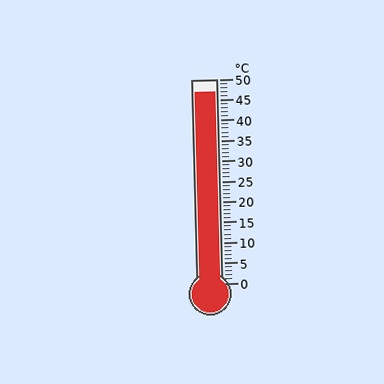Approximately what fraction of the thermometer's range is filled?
The thermometer is filled to approximately 95% of its range.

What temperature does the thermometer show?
The thermometer shows approximately 47°C.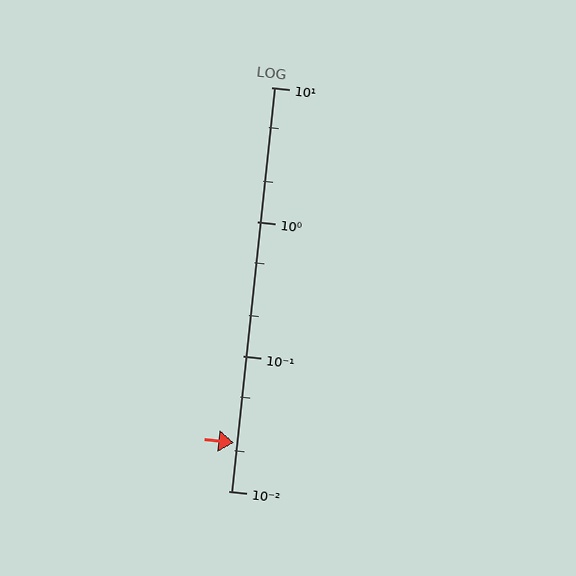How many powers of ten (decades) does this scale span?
The scale spans 3 decades, from 0.01 to 10.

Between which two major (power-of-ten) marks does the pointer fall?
The pointer is between 0.01 and 0.1.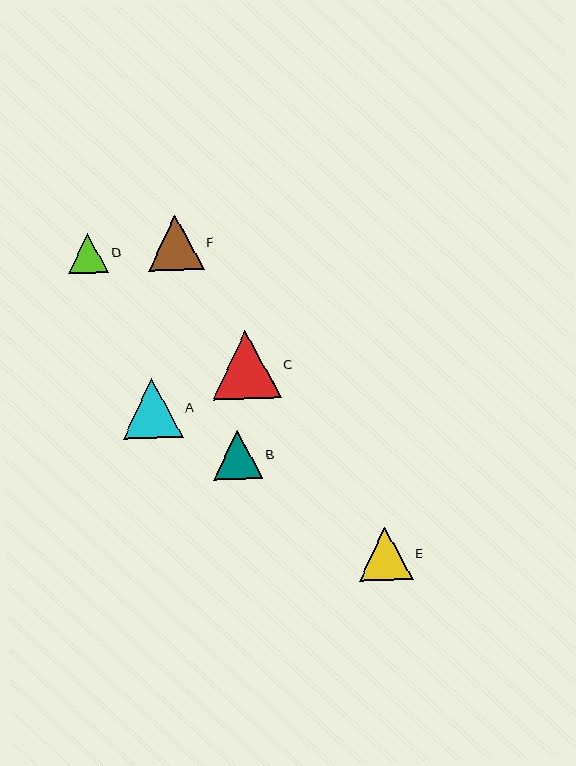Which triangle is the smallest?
Triangle D is the smallest with a size of approximately 41 pixels.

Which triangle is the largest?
Triangle C is the largest with a size of approximately 69 pixels.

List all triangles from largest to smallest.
From largest to smallest: C, A, F, E, B, D.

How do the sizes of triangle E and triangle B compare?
Triangle E and triangle B are approximately the same size.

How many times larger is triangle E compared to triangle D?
Triangle E is approximately 1.3 times the size of triangle D.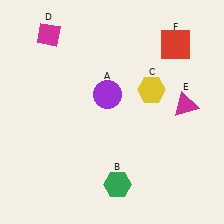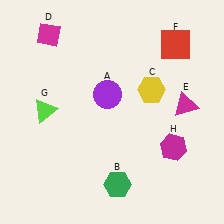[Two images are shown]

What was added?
A lime triangle (G), a magenta hexagon (H) were added in Image 2.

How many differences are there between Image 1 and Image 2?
There are 2 differences between the two images.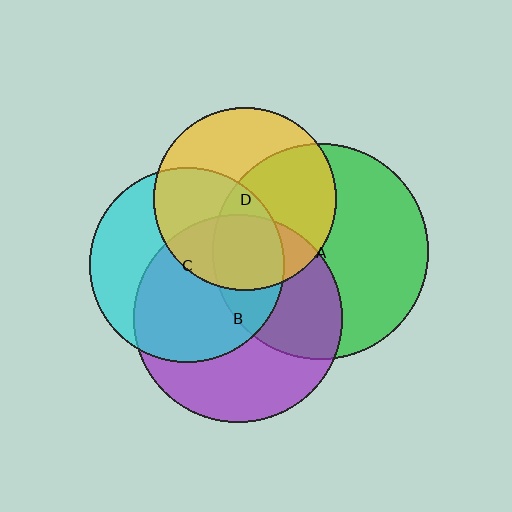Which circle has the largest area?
Circle A (green).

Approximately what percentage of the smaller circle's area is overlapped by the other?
Approximately 50%.